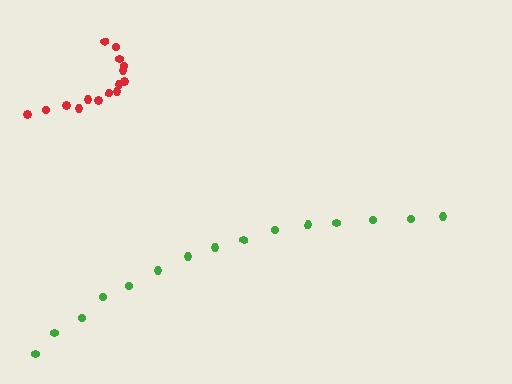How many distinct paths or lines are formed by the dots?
There are 2 distinct paths.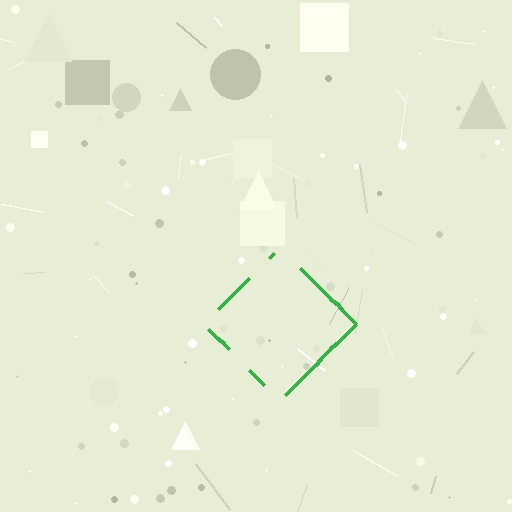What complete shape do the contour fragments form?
The contour fragments form a diamond.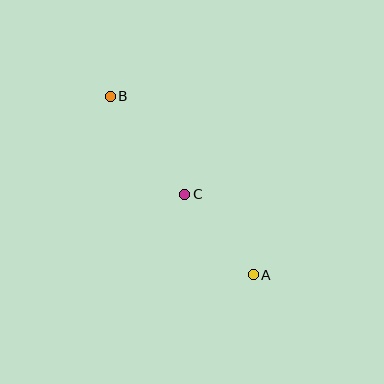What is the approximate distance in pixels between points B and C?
The distance between B and C is approximately 123 pixels.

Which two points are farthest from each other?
Points A and B are farthest from each other.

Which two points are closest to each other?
Points A and C are closest to each other.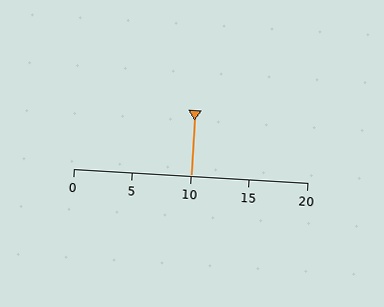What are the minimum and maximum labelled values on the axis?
The axis runs from 0 to 20.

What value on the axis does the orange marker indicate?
The marker indicates approximately 10.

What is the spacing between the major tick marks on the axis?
The major ticks are spaced 5 apart.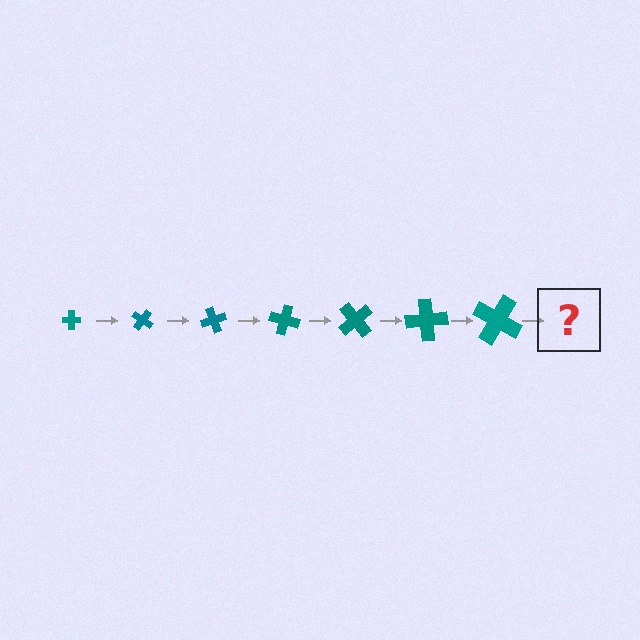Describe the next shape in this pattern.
It should be a cross, larger than the previous one and rotated 245 degrees from the start.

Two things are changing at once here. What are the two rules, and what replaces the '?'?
The two rules are that the cross grows larger each step and it rotates 35 degrees each step. The '?' should be a cross, larger than the previous one and rotated 245 degrees from the start.